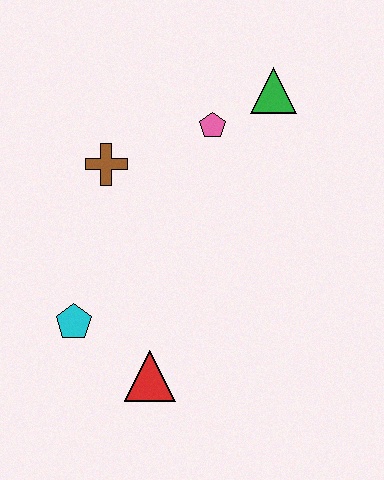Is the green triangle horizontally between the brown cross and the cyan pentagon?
No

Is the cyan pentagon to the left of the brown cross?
Yes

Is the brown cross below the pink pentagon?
Yes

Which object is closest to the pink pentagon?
The green triangle is closest to the pink pentagon.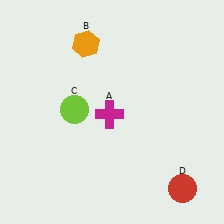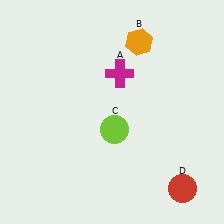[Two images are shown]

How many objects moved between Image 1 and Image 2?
3 objects moved between the two images.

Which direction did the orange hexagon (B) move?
The orange hexagon (B) moved right.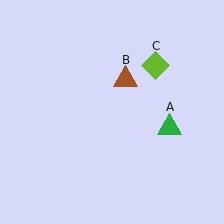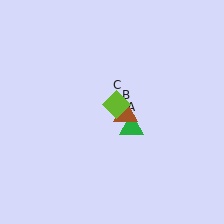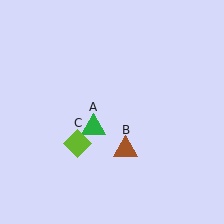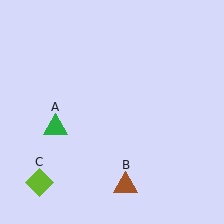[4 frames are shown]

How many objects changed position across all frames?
3 objects changed position: green triangle (object A), brown triangle (object B), lime diamond (object C).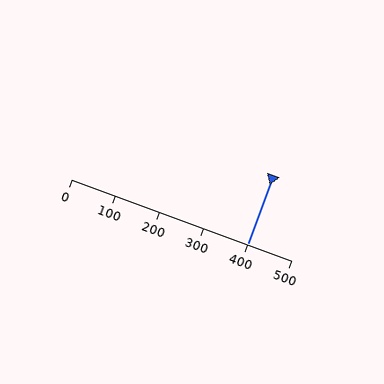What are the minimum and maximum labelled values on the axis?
The axis runs from 0 to 500.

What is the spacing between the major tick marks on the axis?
The major ticks are spaced 100 apart.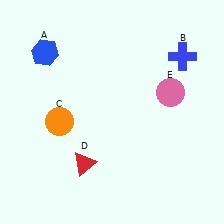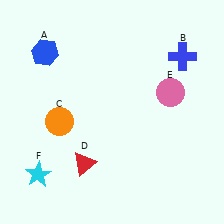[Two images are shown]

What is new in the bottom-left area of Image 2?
A cyan star (F) was added in the bottom-left area of Image 2.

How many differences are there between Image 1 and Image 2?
There is 1 difference between the two images.